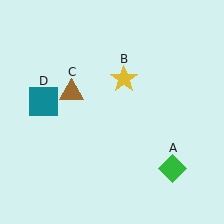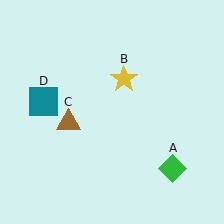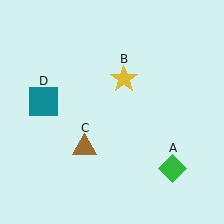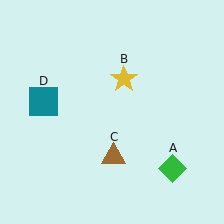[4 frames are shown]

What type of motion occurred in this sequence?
The brown triangle (object C) rotated counterclockwise around the center of the scene.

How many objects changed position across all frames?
1 object changed position: brown triangle (object C).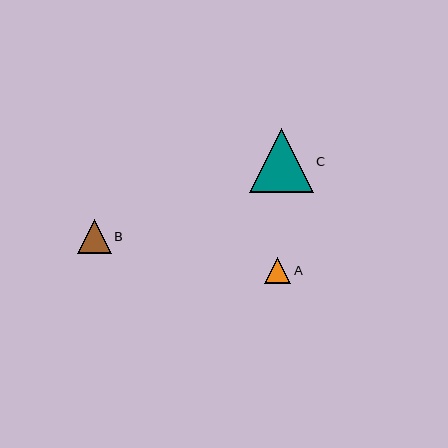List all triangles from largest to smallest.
From largest to smallest: C, B, A.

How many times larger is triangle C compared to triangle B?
Triangle C is approximately 1.9 times the size of triangle B.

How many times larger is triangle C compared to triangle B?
Triangle C is approximately 1.9 times the size of triangle B.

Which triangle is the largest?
Triangle C is the largest with a size of approximately 64 pixels.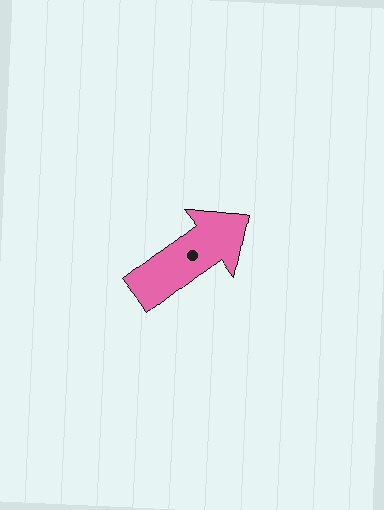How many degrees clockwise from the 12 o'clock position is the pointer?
Approximately 52 degrees.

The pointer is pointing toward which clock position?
Roughly 2 o'clock.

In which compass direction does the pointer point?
Northeast.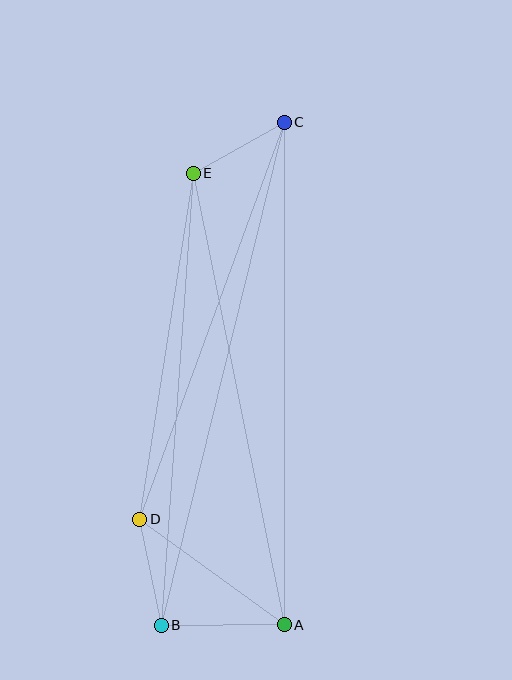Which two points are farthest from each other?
Points B and C are farthest from each other.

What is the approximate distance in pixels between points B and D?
The distance between B and D is approximately 108 pixels.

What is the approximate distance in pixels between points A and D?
The distance between A and D is approximately 179 pixels.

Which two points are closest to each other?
Points C and E are closest to each other.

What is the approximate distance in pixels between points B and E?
The distance between B and E is approximately 453 pixels.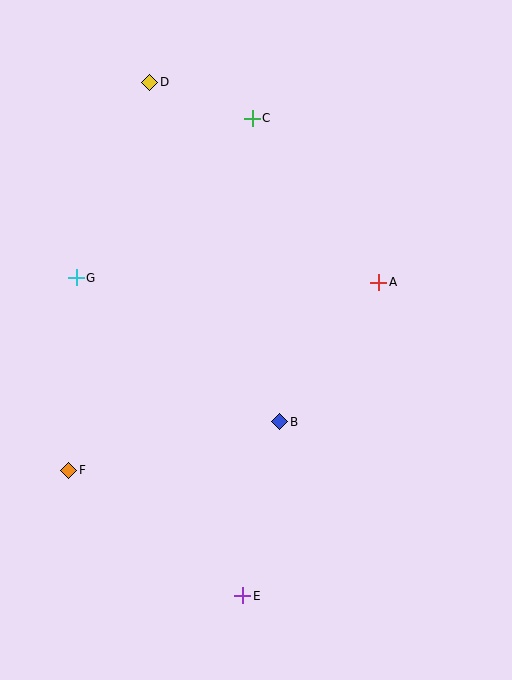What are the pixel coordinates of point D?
Point D is at (150, 82).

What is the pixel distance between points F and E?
The distance between F and E is 215 pixels.